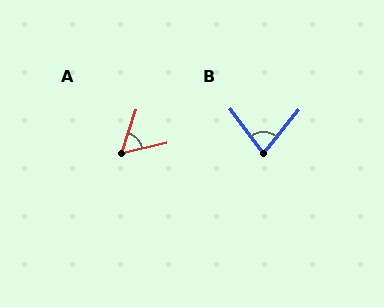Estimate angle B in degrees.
Approximately 75 degrees.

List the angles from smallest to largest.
A (57°), B (75°).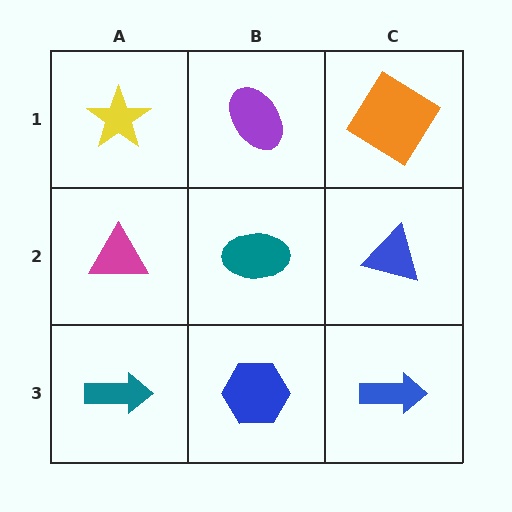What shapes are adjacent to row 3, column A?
A magenta triangle (row 2, column A), a blue hexagon (row 3, column B).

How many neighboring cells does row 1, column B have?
3.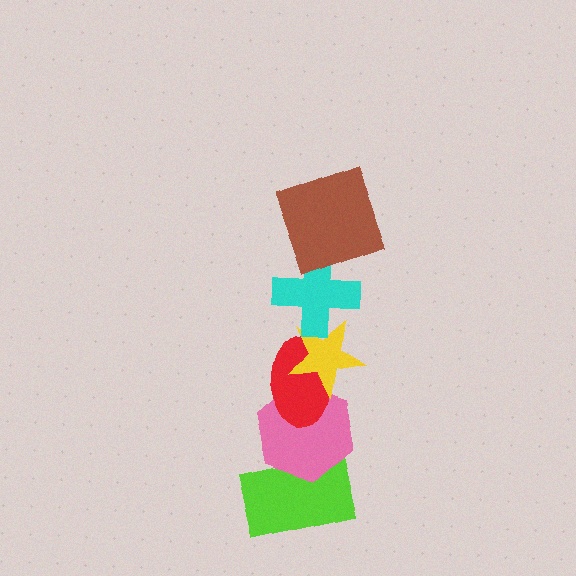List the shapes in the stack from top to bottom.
From top to bottom: the brown square, the cyan cross, the yellow star, the red ellipse, the pink hexagon, the lime rectangle.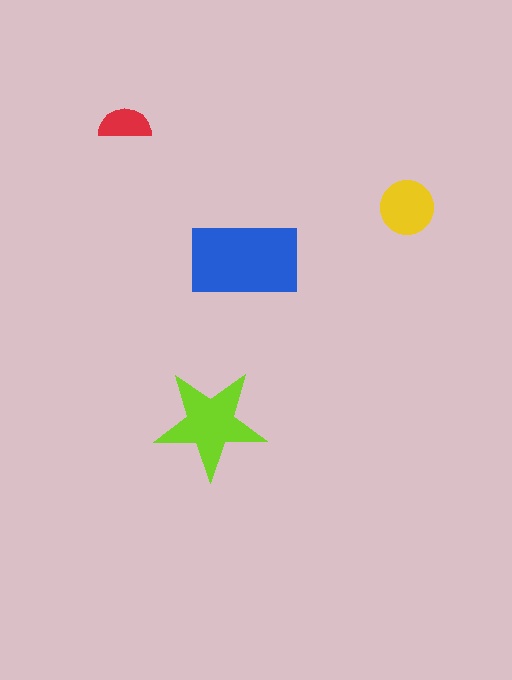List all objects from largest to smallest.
The blue rectangle, the lime star, the yellow circle, the red semicircle.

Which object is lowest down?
The lime star is bottommost.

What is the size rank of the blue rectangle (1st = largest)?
1st.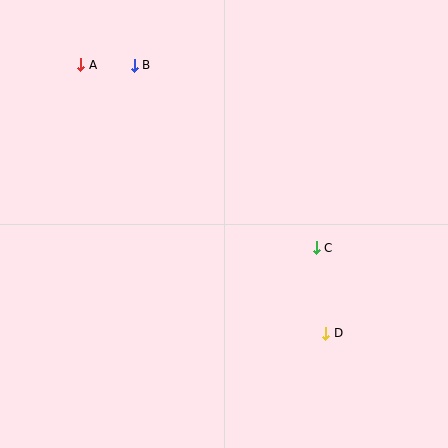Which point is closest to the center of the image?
Point C at (316, 248) is closest to the center.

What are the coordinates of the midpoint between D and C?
The midpoint between D and C is at (321, 291).